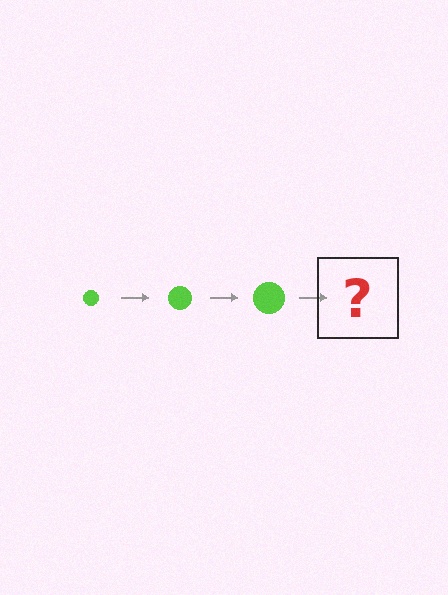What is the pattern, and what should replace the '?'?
The pattern is that the circle gets progressively larger each step. The '?' should be a lime circle, larger than the previous one.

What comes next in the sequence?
The next element should be a lime circle, larger than the previous one.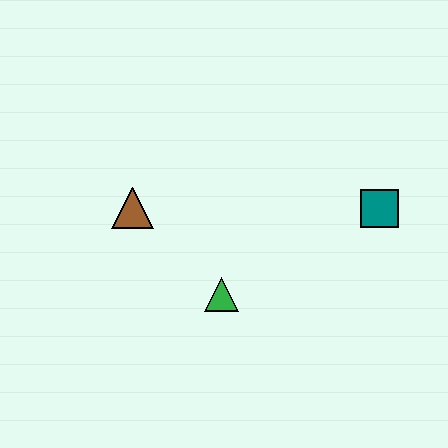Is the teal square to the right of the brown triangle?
Yes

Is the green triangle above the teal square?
No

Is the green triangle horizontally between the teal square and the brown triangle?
Yes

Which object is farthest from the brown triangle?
The teal square is farthest from the brown triangle.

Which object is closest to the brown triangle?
The green triangle is closest to the brown triangle.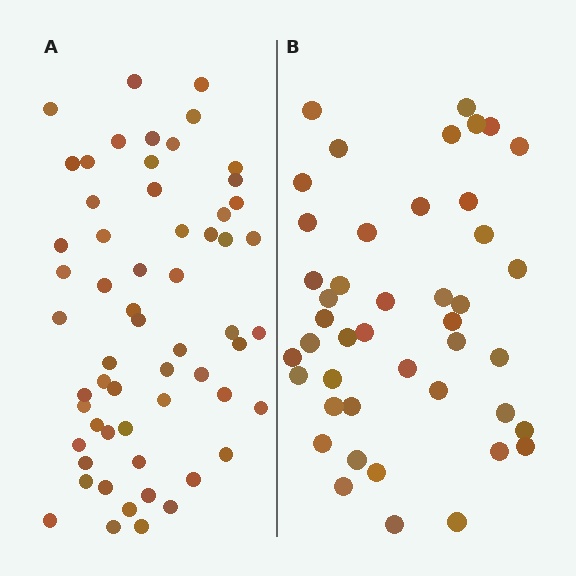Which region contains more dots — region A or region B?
Region A (the left region) has more dots.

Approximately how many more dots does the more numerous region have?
Region A has approximately 15 more dots than region B.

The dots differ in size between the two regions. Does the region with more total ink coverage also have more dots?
No. Region B has more total ink coverage because its dots are larger, but region A actually contains more individual dots. Total area can be misleading — the number of items is what matters here.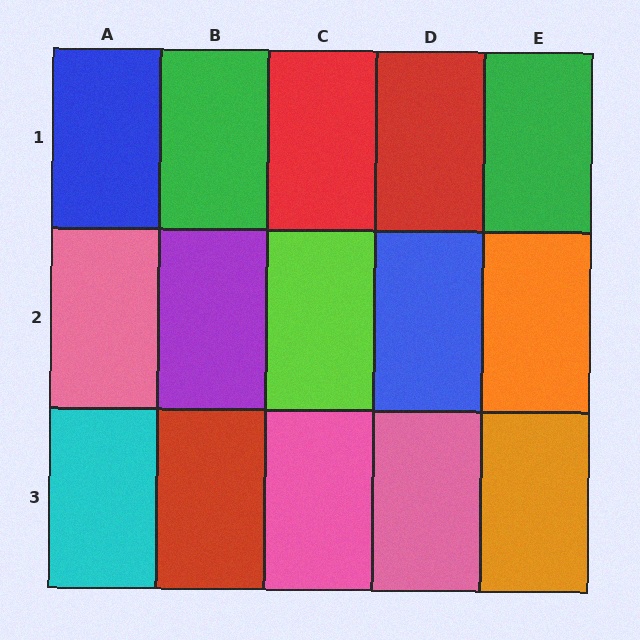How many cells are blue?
2 cells are blue.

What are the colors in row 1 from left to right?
Blue, green, red, red, green.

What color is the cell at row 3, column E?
Orange.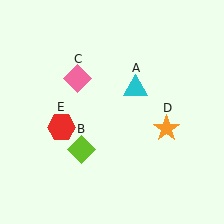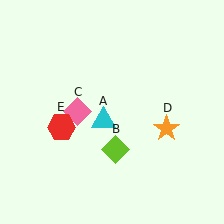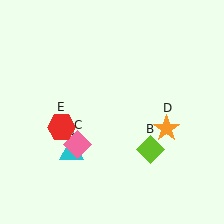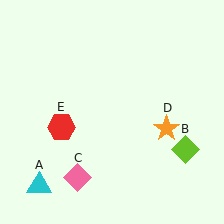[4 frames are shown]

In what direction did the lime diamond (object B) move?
The lime diamond (object B) moved right.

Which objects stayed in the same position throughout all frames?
Orange star (object D) and red hexagon (object E) remained stationary.